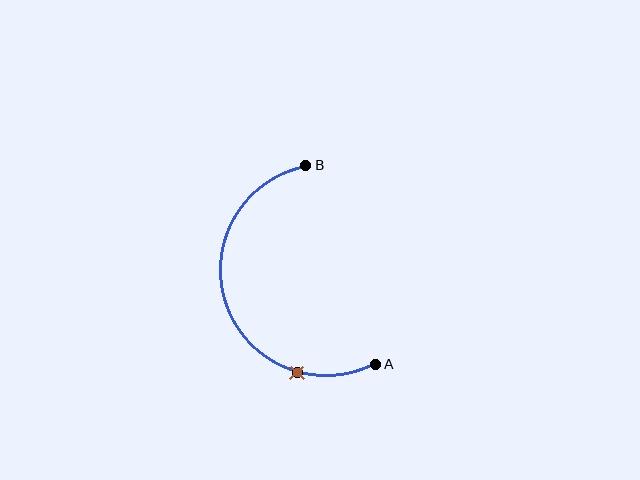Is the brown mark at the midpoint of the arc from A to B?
No. The brown mark lies on the arc but is closer to endpoint A. The arc midpoint would be at the point on the curve equidistant along the arc from both A and B.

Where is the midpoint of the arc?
The arc midpoint is the point on the curve farthest from the straight line joining A and B. It sits to the left of that line.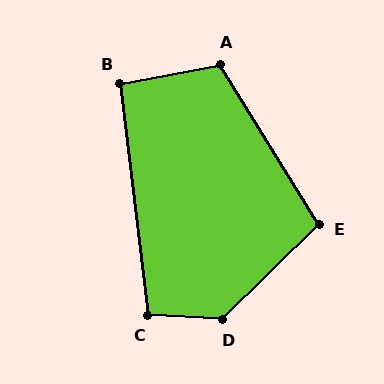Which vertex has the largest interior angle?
D, at approximately 132 degrees.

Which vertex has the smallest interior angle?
B, at approximately 94 degrees.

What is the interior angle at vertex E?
Approximately 103 degrees (obtuse).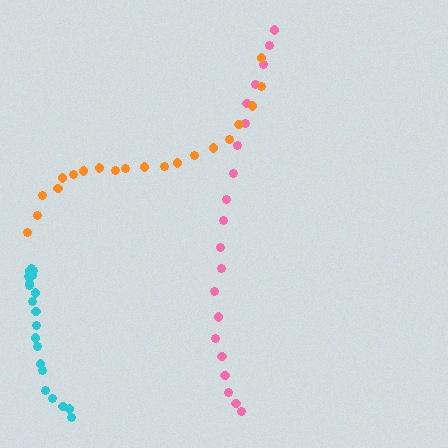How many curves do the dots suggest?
There are 3 distinct paths.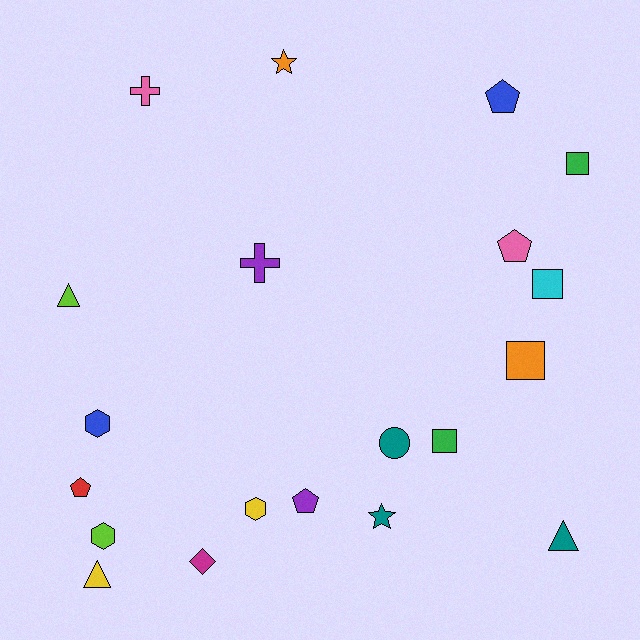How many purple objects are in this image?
There are 2 purple objects.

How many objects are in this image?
There are 20 objects.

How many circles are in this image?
There is 1 circle.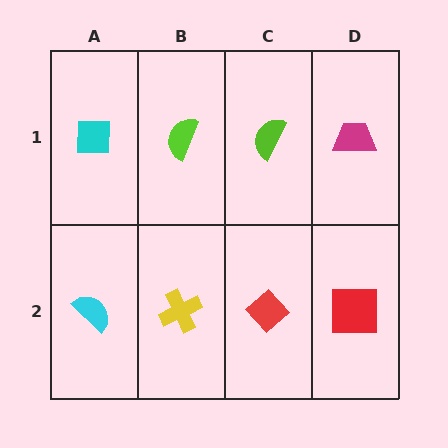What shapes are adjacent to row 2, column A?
A cyan square (row 1, column A), a yellow cross (row 2, column B).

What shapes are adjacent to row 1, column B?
A yellow cross (row 2, column B), a cyan square (row 1, column A), a lime semicircle (row 1, column C).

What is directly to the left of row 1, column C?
A lime semicircle.